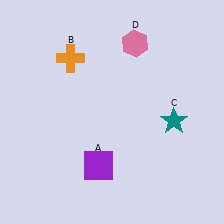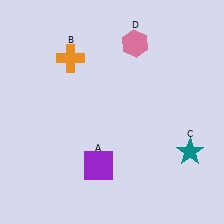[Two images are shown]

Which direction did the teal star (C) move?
The teal star (C) moved down.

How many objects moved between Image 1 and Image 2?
1 object moved between the two images.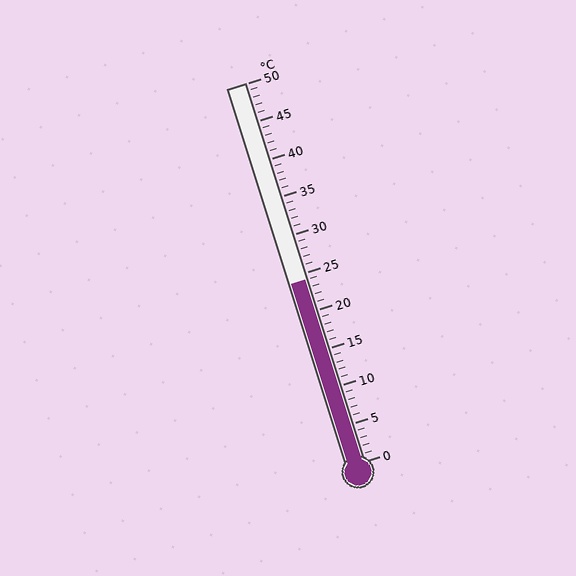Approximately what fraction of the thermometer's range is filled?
The thermometer is filled to approximately 50% of its range.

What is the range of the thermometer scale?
The thermometer scale ranges from 0°C to 50°C.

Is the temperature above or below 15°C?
The temperature is above 15°C.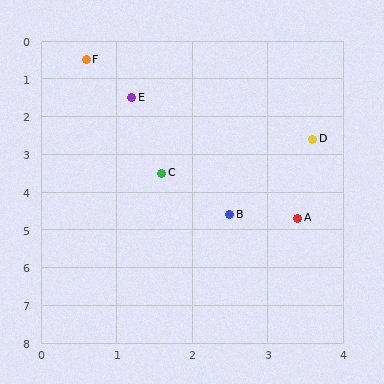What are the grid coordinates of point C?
Point C is at approximately (1.6, 3.5).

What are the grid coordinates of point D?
Point D is at approximately (3.6, 2.6).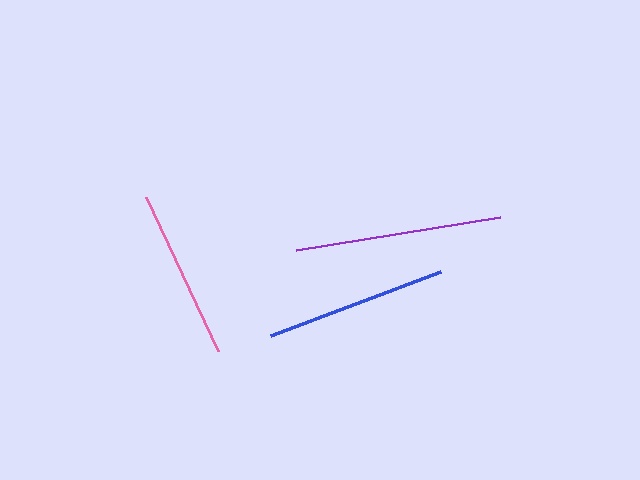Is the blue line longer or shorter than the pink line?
The blue line is longer than the pink line.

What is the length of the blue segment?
The blue segment is approximately 181 pixels long.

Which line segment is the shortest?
The pink line is the shortest at approximately 171 pixels.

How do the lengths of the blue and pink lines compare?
The blue and pink lines are approximately the same length.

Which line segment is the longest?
The purple line is the longest at approximately 206 pixels.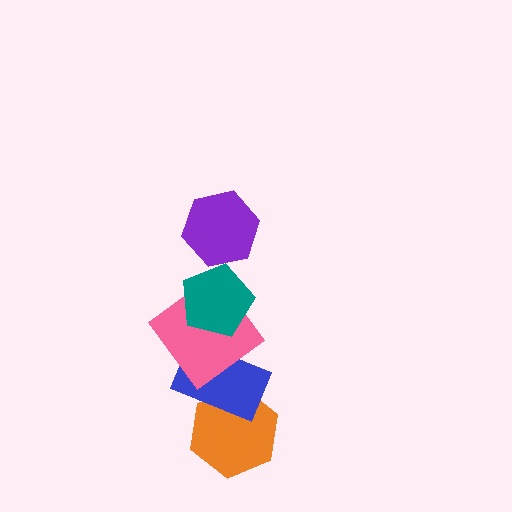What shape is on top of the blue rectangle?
The pink diamond is on top of the blue rectangle.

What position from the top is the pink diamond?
The pink diamond is 3rd from the top.